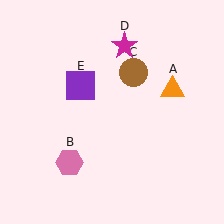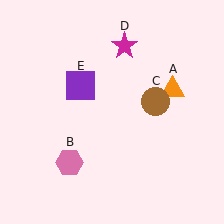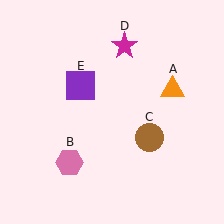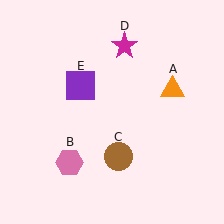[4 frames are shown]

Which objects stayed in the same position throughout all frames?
Orange triangle (object A) and pink hexagon (object B) and magenta star (object D) and purple square (object E) remained stationary.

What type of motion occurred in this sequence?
The brown circle (object C) rotated clockwise around the center of the scene.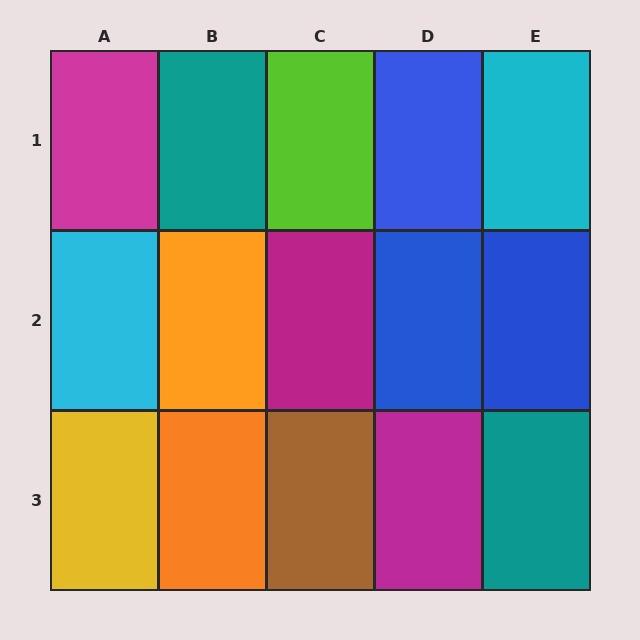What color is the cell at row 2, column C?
Magenta.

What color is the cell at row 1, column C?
Lime.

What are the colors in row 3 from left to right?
Yellow, orange, brown, magenta, teal.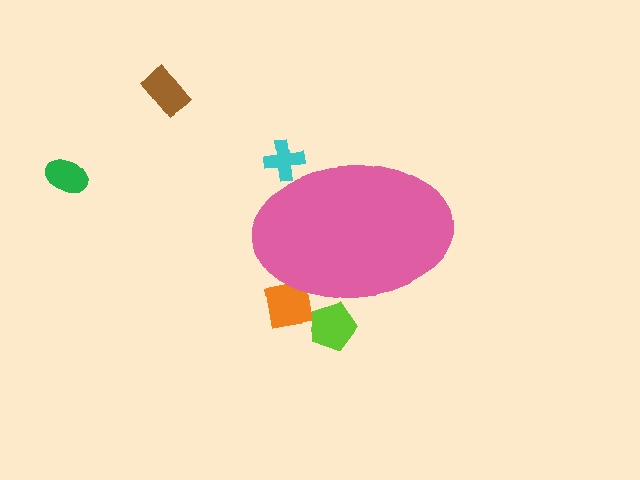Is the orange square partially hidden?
Yes, the orange square is partially hidden behind the pink ellipse.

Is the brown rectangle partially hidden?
No, the brown rectangle is fully visible.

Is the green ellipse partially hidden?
No, the green ellipse is fully visible.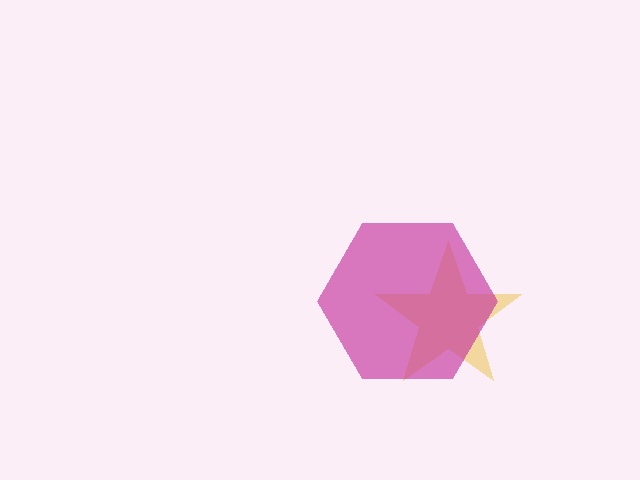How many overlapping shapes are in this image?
There are 2 overlapping shapes in the image.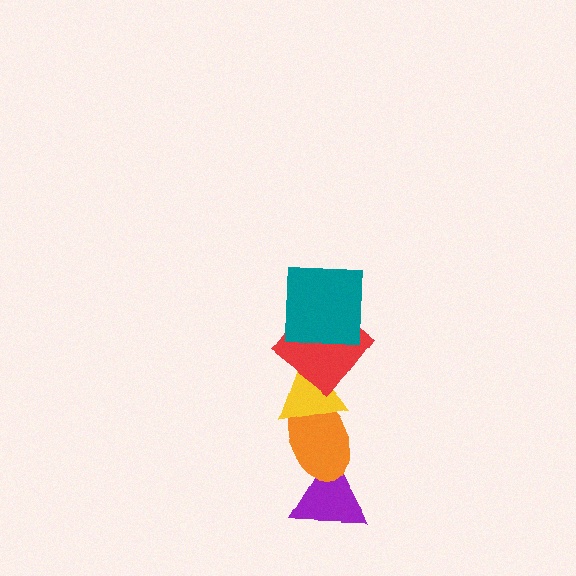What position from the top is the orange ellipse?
The orange ellipse is 4th from the top.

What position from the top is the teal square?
The teal square is 1st from the top.